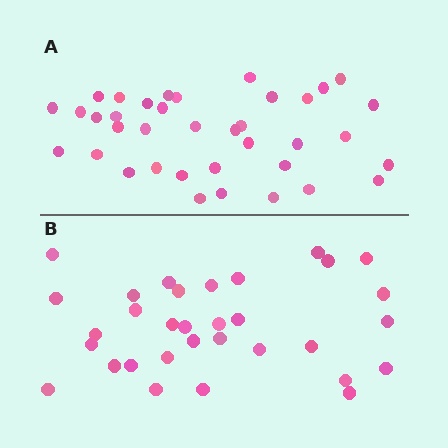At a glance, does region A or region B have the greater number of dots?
Region A (the top region) has more dots.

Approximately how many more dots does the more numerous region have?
Region A has about 5 more dots than region B.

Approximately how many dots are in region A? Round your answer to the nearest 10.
About 40 dots. (The exact count is 37, which rounds to 40.)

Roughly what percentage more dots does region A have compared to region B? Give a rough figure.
About 15% more.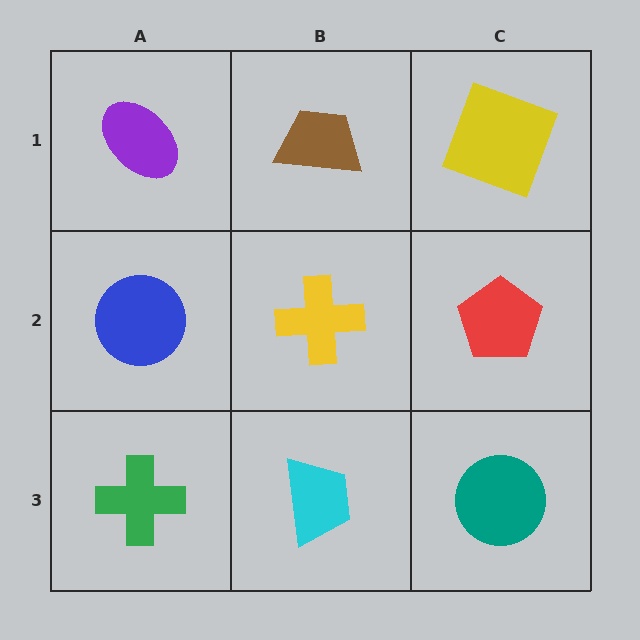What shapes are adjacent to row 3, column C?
A red pentagon (row 2, column C), a cyan trapezoid (row 3, column B).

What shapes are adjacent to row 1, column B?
A yellow cross (row 2, column B), a purple ellipse (row 1, column A), a yellow square (row 1, column C).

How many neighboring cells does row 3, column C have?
2.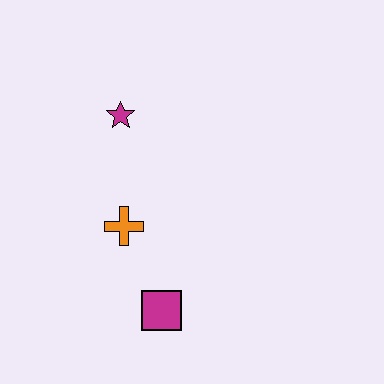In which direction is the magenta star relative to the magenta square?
The magenta star is above the magenta square.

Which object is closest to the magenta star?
The orange cross is closest to the magenta star.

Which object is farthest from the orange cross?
The magenta star is farthest from the orange cross.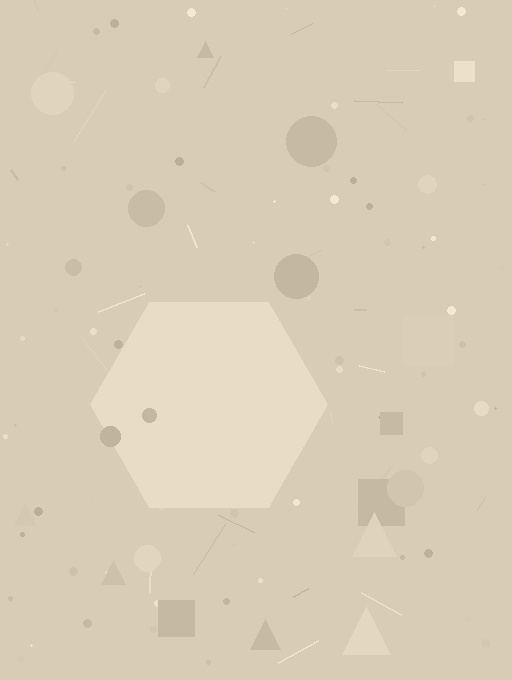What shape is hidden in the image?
A hexagon is hidden in the image.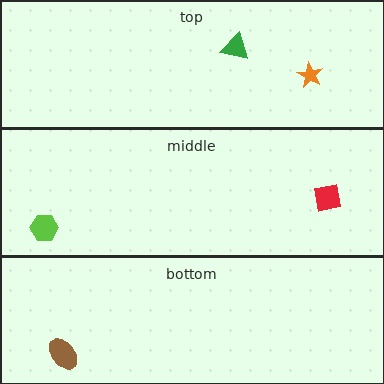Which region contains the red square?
The middle region.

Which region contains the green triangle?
The top region.